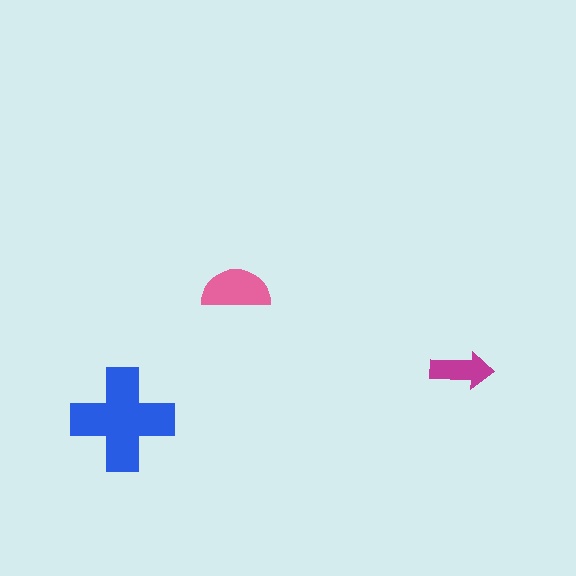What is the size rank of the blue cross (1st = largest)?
1st.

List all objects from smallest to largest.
The magenta arrow, the pink semicircle, the blue cross.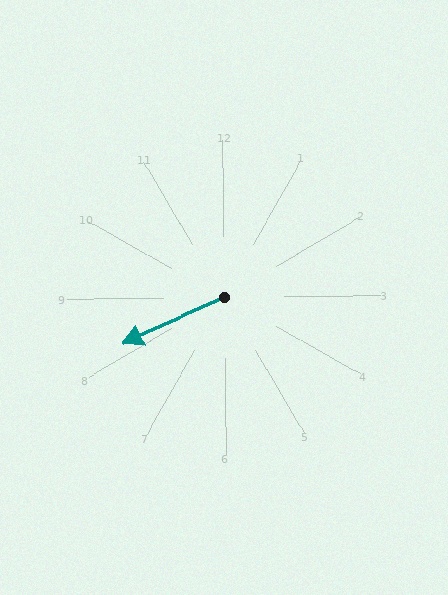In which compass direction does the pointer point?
Southwest.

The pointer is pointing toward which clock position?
Roughly 8 o'clock.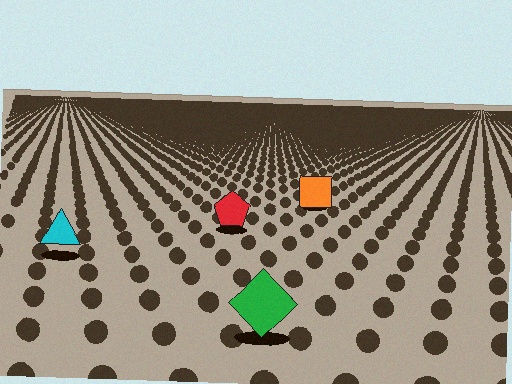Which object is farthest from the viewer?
The orange square is farthest from the viewer. It appears smaller and the ground texture around it is denser.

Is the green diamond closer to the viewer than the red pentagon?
Yes. The green diamond is closer — you can tell from the texture gradient: the ground texture is coarser near it.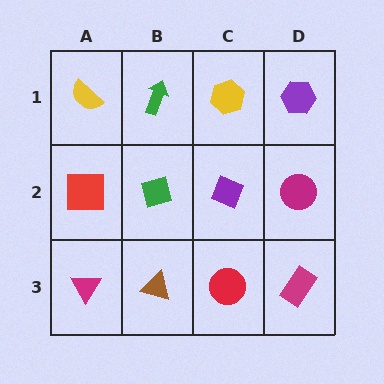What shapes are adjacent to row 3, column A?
A red square (row 2, column A), a brown triangle (row 3, column B).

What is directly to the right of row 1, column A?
A green arrow.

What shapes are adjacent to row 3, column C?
A purple diamond (row 2, column C), a brown triangle (row 3, column B), a magenta rectangle (row 3, column D).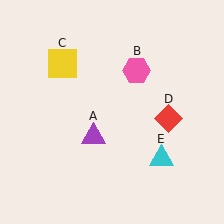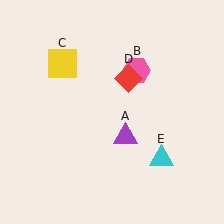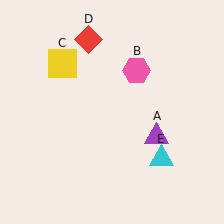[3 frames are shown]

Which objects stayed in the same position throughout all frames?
Pink hexagon (object B) and yellow square (object C) and cyan triangle (object E) remained stationary.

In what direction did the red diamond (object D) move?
The red diamond (object D) moved up and to the left.